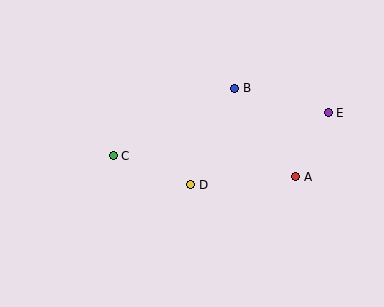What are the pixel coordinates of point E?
Point E is at (328, 113).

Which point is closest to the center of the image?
Point D at (191, 185) is closest to the center.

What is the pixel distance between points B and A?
The distance between B and A is 107 pixels.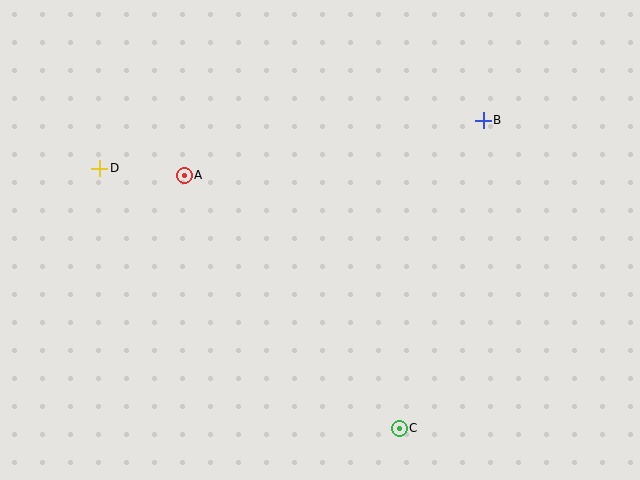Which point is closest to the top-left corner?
Point D is closest to the top-left corner.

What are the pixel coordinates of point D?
Point D is at (100, 168).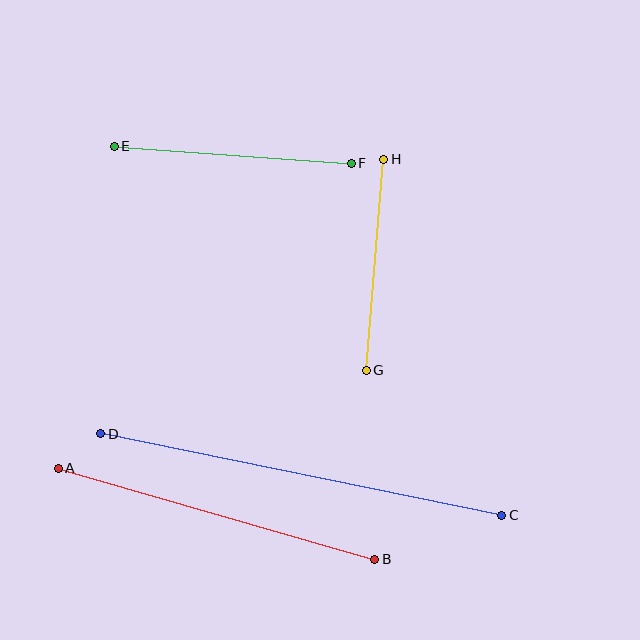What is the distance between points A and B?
The distance is approximately 329 pixels.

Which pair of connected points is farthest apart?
Points C and D are farthest apart.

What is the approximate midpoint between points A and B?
The midpoint is at approximately (216, 514) pixels.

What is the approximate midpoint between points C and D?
The midpoint is at approximately (301, 475) pixels.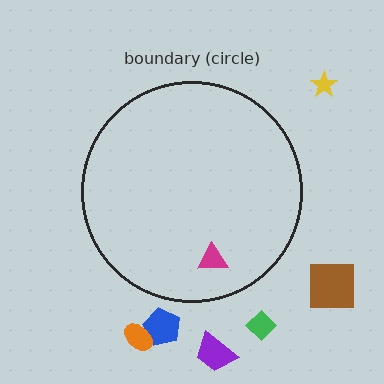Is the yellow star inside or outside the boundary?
Outside.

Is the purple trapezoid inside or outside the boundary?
Outside.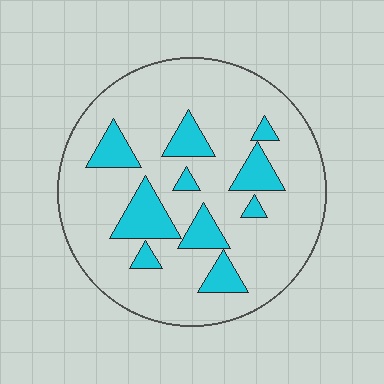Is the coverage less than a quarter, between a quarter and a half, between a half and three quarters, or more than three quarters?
Less than a quarter.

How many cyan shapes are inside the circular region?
10.